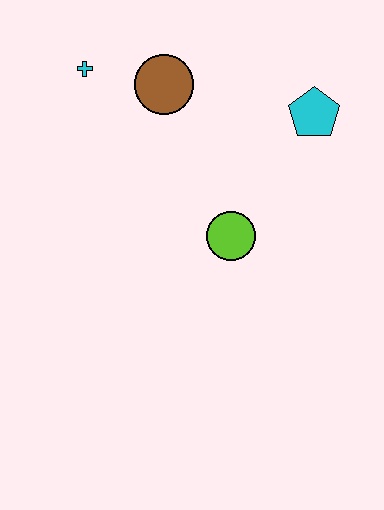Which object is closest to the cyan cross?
The brown circle is closest to the cyan cross.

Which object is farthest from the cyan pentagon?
The cyan cross is farthest from the cyan pentagon.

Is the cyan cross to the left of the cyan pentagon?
Yes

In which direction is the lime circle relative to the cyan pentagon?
The lime circle is below the cyan pentagon.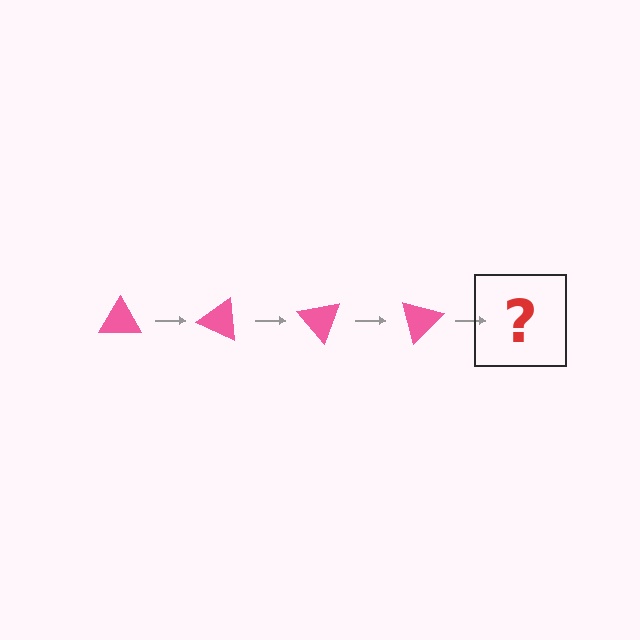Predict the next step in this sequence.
The next step is a pink triangle rotated 100 degrees.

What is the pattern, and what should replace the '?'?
The pattern is that the triangle rotates 25 degrees each step. The '?' should be a pink triangle rotated 100 degrees.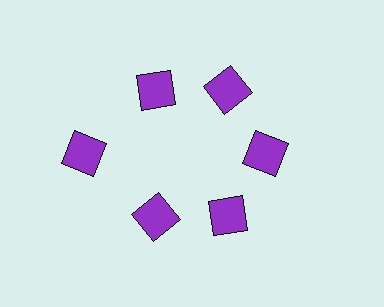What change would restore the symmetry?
The symmetry would be restored by moving it inward, back onto the ring so that all 6 diamonds sit at equal angles and equal distance from the center.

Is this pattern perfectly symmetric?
No. The 6 purple diamonds are arranged in a ring, but one element near the 9 o'clock position is pushed outward from the center, breaking the 6-fold rotational symmetry.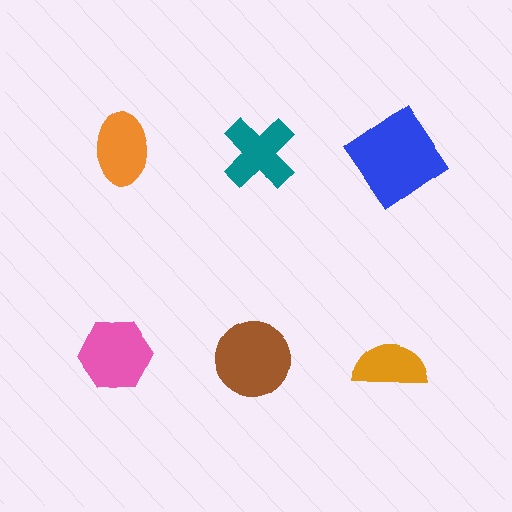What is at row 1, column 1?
An orange ellipse.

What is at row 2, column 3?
An orange semicircle.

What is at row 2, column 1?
A pink hexagon.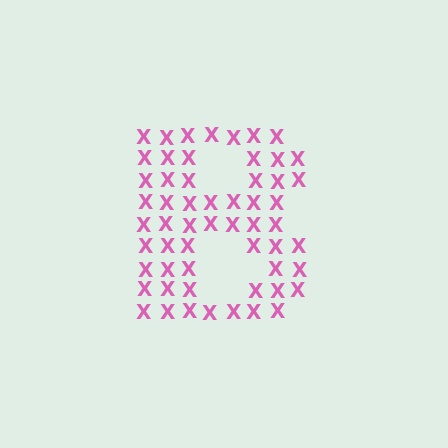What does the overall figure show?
The overall figure shows the letter B.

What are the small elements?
The small elements are letter X's.